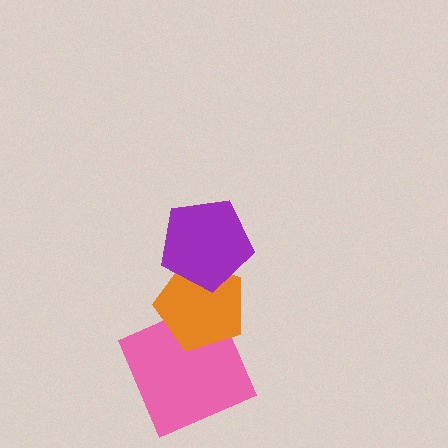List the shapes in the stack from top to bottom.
From top to bottom: the purple pentagon, the orange pentagon, the pink square.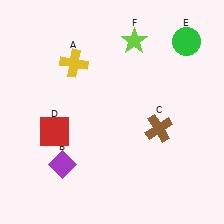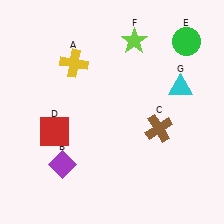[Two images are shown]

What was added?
A cyan triangle (G) was added in Image 2.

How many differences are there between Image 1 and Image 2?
There is 1 difference between the two images.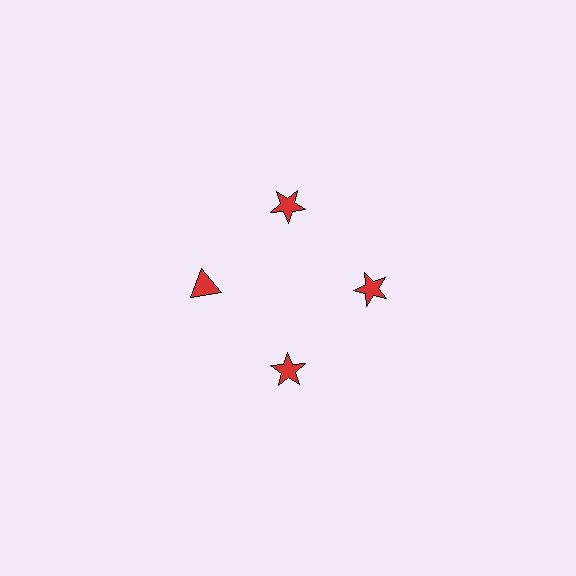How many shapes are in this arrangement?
There are 4 shapes arranged in a ring pattern.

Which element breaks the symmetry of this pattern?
The red triangle at roughly the 9 o'clock position breaks the symmetry. All other shapes are red stars.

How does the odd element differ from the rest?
It has a different shape: triangle instead of star.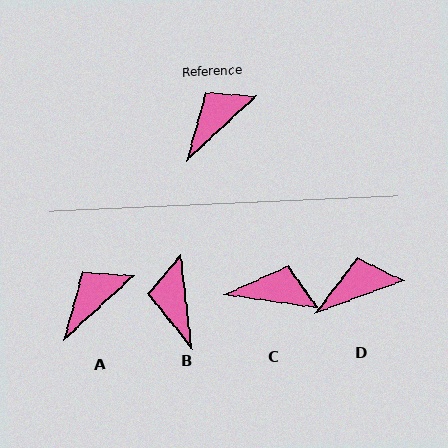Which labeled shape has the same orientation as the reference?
A.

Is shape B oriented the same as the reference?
No, it is off by about 54 degrees.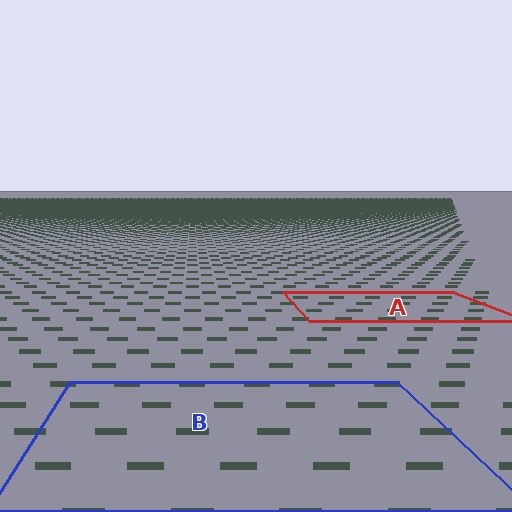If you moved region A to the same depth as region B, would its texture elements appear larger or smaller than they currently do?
They would appear larger. At a closer depth, the same texture elements are projected at a bigger on-screen size.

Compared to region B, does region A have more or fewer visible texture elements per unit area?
Region A has more texture elements per unit area — they are packed more densely because it is farther away.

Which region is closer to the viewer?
Region B is closer. The texture elements there are larger and more spread out.